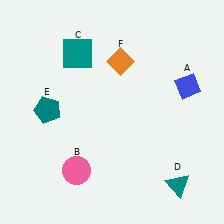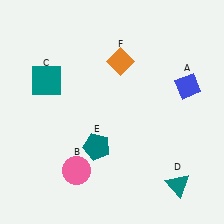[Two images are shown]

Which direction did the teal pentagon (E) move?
The teal pentagon (E) moved right.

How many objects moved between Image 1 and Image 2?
2 objects moved between the two images.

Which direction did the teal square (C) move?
The teal square (C) moved left.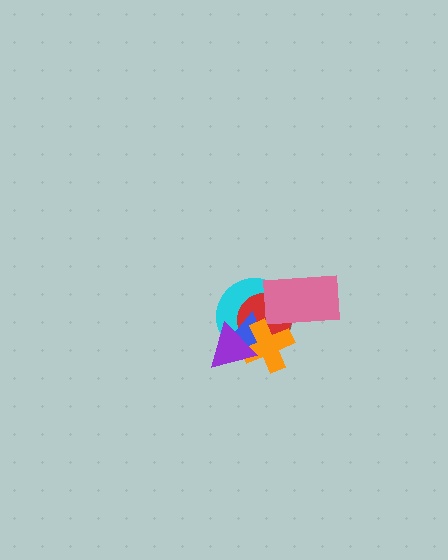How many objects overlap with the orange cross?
4 objects overlap with the orange cross.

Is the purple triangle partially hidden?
No, no other shape covers it.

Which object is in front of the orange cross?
The purple triangle is in front of the orange cross.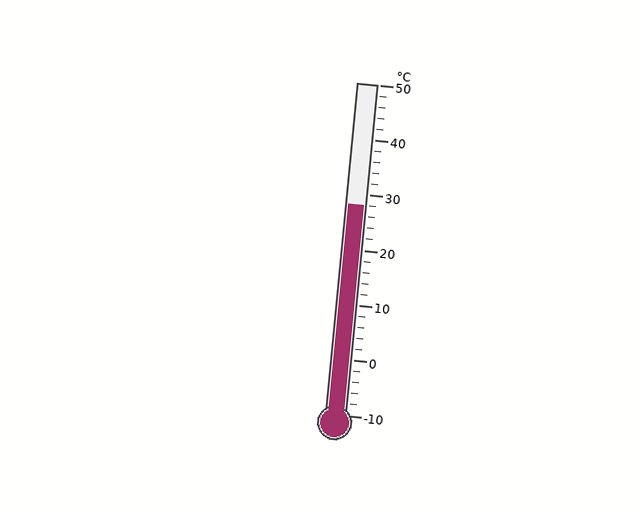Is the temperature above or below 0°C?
The temperature is above 0°C.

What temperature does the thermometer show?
The thermometer shows approximately 28°C.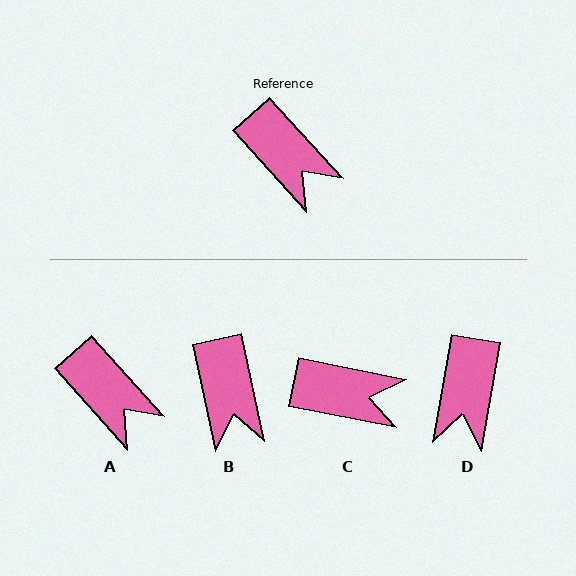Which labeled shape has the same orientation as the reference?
A.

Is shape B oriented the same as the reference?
No, it is off by about 30 degrees.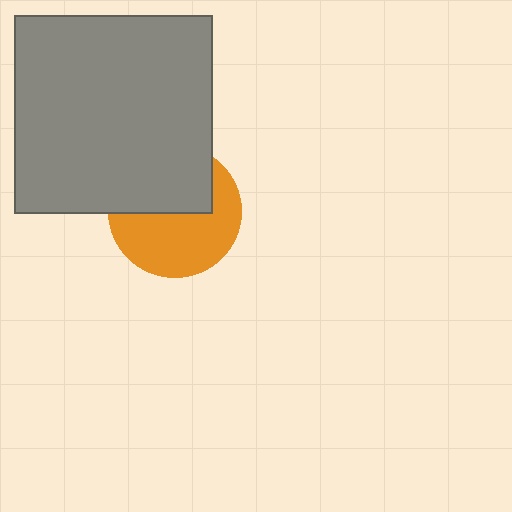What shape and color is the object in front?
The object in front is a gray square.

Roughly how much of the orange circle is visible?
About half of it is visible (roughly 56%).